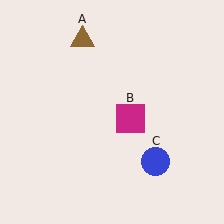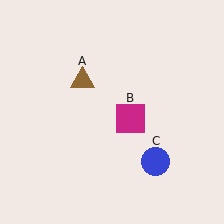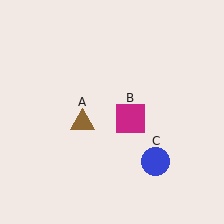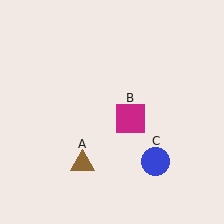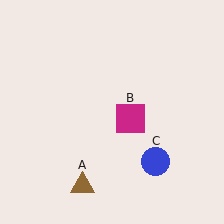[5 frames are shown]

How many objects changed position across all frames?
1 object changed position: brown triangle (object A).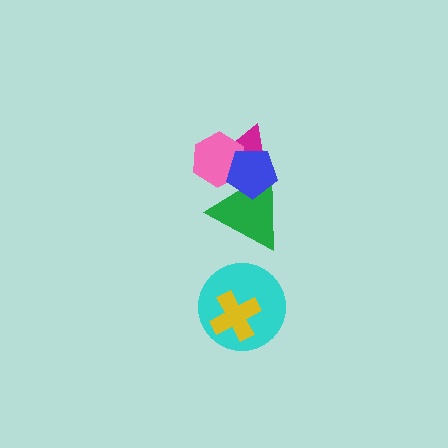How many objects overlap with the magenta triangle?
3 objects overlap with the magenta triangle.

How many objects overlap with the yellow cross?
1 object overlaps with the yellow cross.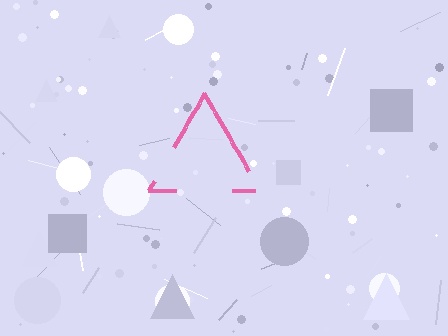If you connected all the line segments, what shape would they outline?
They would outline a triangle.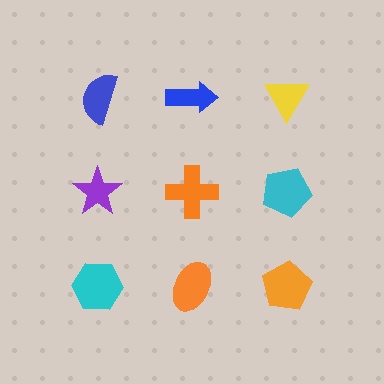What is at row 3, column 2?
An orange ellipse.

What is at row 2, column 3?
A cyan pentagon.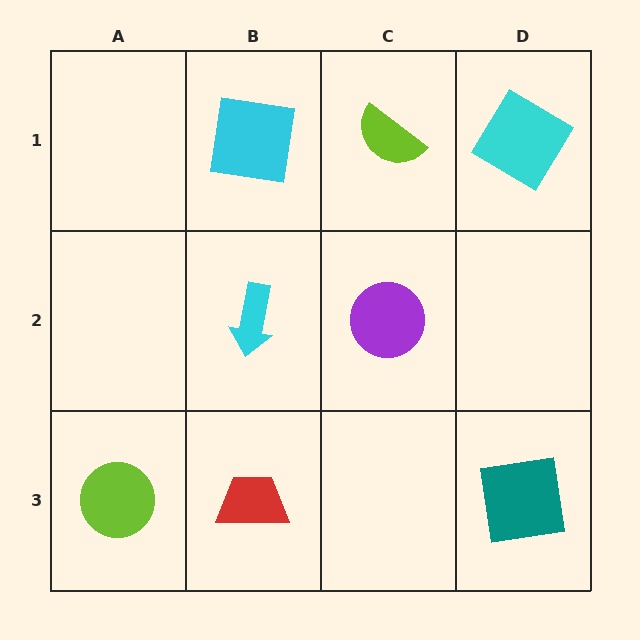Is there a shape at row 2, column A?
No, that cell is empty.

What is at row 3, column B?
A red trapezoid.